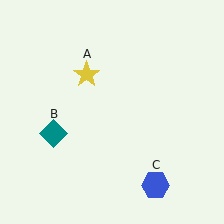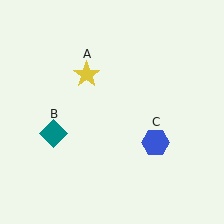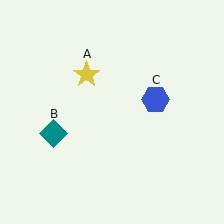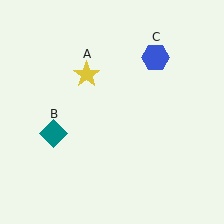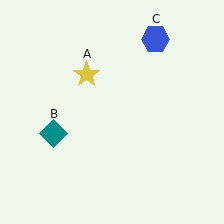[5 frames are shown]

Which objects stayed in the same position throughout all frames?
Yellow star (object A) and teal diamond (object B) remained stationary.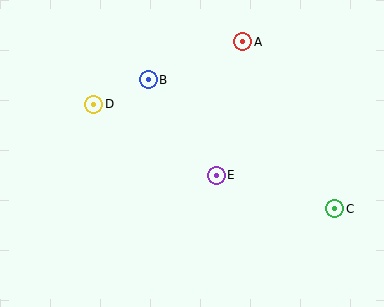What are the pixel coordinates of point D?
Point D is at (94, 104).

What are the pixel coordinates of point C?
Point C is at (335, 209).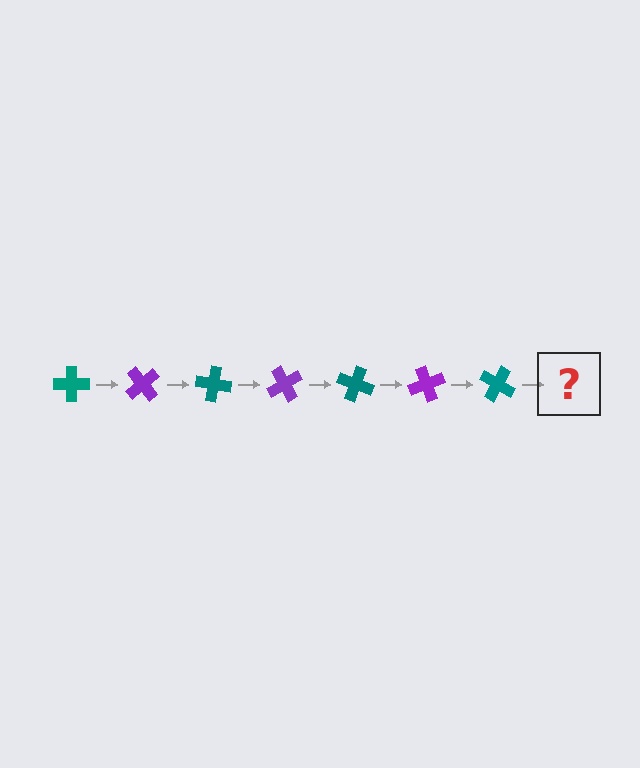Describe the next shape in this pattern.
It should be a purple cross, rotated 350 degrees from the start.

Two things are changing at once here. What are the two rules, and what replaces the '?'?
The two rules are that it rotates 50 degrees each step and the color cycles through teal and purple. The '?' should be a purple cross, rotated 350 degrees from the start.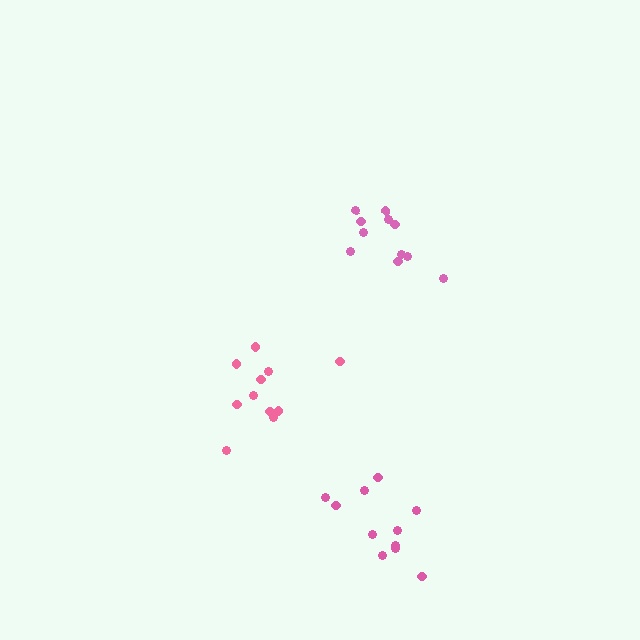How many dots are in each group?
Group 1: 11 dots, Group 2: 11 dots, Group 3: 11 dots (33 total).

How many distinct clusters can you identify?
There are 3 distinct clusters.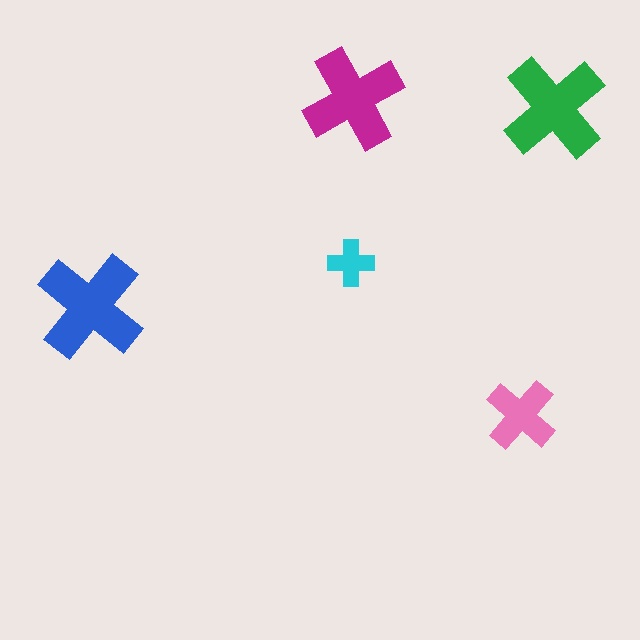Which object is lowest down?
The pink cross is bottommost.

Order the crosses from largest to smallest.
the blue one, the green one, the magenta one, the pink one, the cyan one.